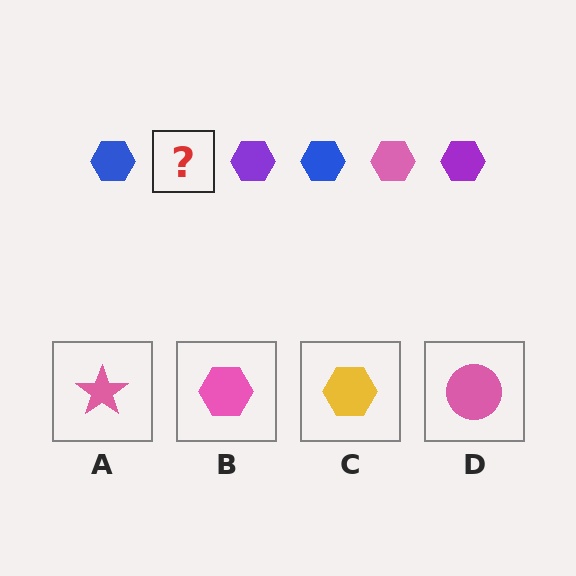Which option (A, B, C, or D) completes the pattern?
B.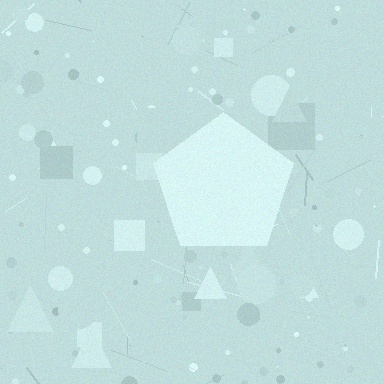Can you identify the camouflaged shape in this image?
The camouflaged shape is a pentagon.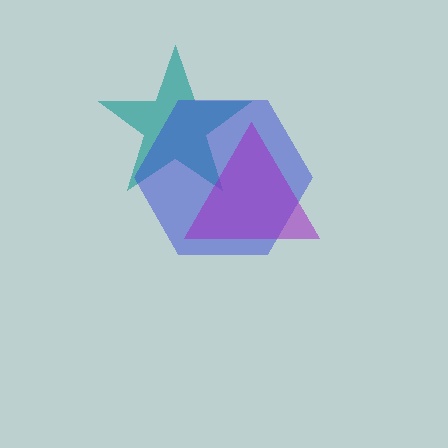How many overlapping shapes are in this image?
There are 3 overlapping shapes in the image.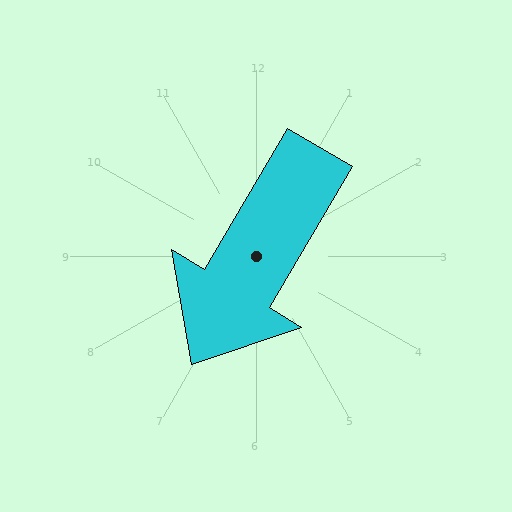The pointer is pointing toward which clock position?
Roughly 7 o'clock.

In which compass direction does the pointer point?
Southwest.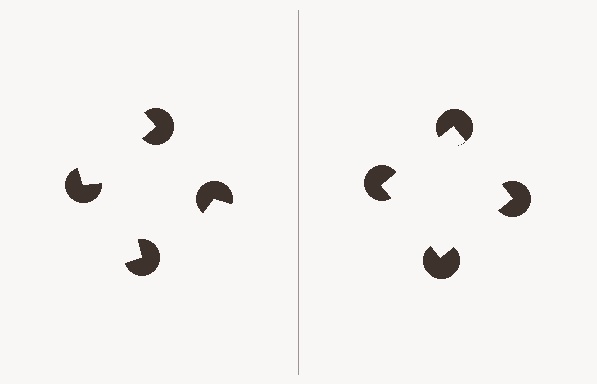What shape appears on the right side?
An illusory square.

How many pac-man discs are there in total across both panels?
8 — 4 on each side.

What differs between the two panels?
The pac-man discs are positioned identically on both sides; only the wedge orientations differ. On the right they align to a square; on the left they are misaligned.